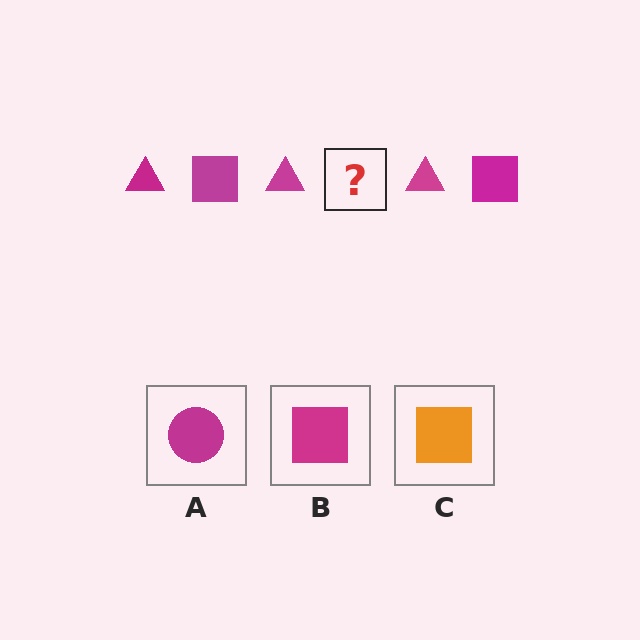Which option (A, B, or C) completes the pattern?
B.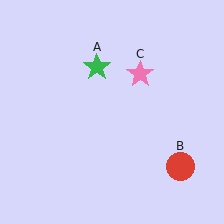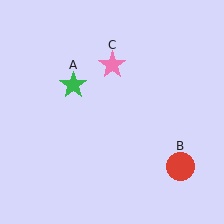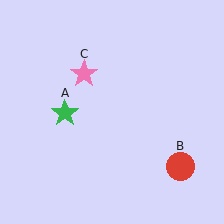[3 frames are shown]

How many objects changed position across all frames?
2 objects changed position: green star (object A), pink star (object C).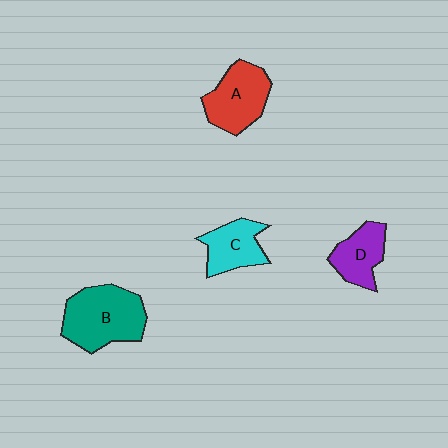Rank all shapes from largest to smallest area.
From largest to smallest: B (teal), A (red), C (cyan), D (purple).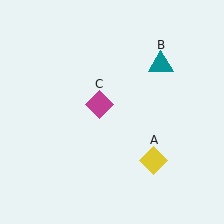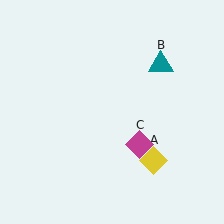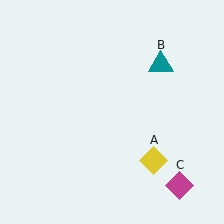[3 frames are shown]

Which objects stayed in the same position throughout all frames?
Yellow diamond (object A) and teal triangle (object B) remained stationary.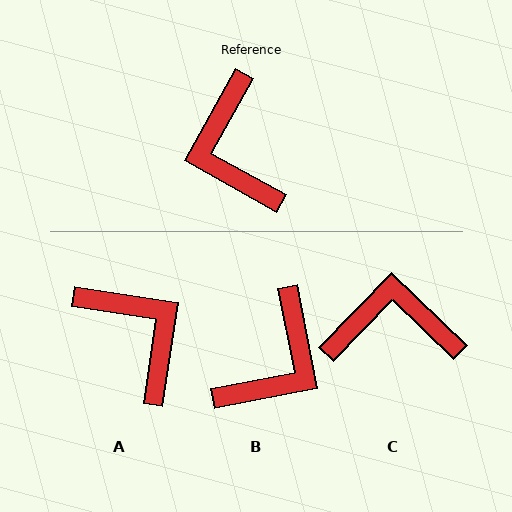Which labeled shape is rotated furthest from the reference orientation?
A, about 159 degrees away.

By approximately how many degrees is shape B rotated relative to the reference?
Approximately 130 degrees counter-clockwise.